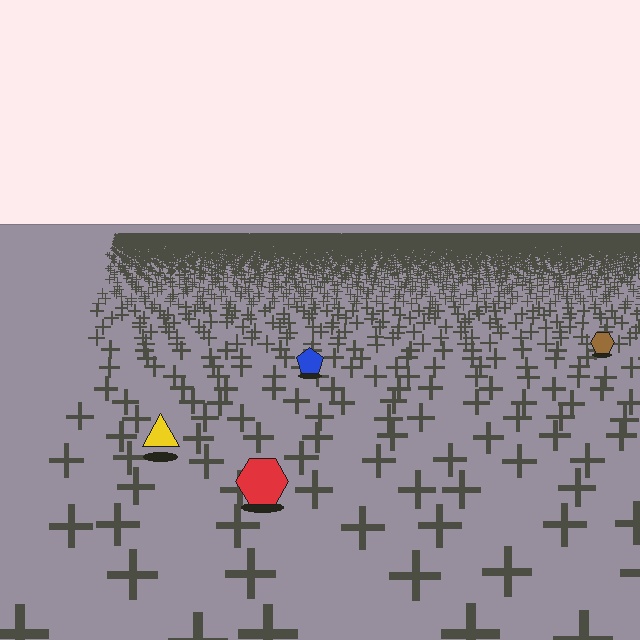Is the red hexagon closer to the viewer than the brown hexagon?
Yes. The red hexagon is closer — you can tell from the texture gradient: the ground texture is coarser near it.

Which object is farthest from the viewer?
The brown hexagon is farthest from the viewer. It appears smaller and the ground texture around it is denser.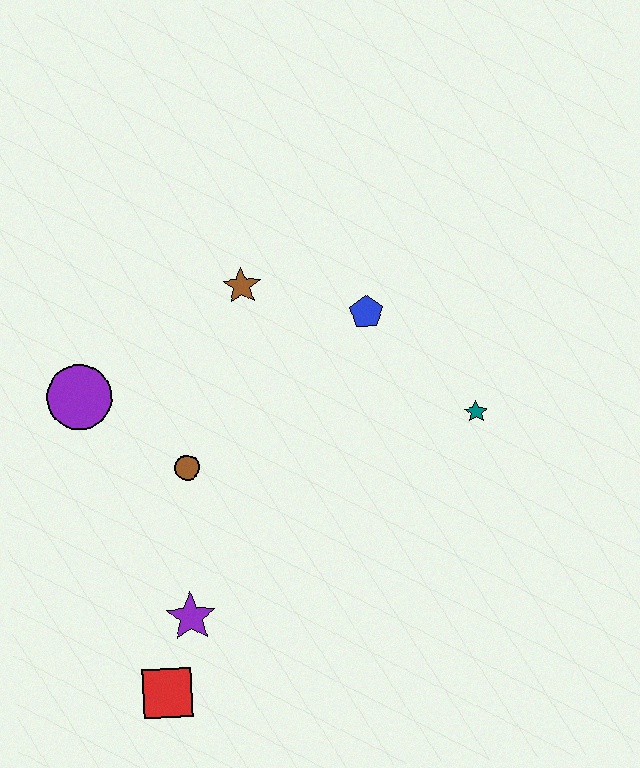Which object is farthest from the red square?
The blue pentagon is farthest from the red square.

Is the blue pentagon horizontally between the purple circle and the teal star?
Yes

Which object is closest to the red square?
The purple star is closest to the red square.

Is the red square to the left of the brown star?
Yes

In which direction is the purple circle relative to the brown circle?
The purple circle is to the left of the brown circle.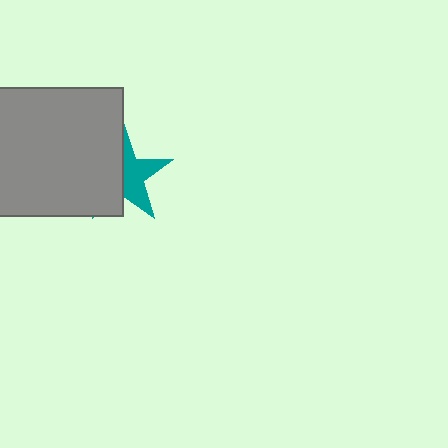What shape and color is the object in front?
The object in front is a gray square.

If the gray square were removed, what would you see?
You would see the complete teal star.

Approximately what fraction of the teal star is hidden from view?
Roughly 50% of the teal star is hidden behind the gray square.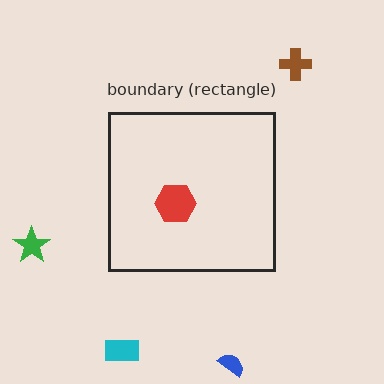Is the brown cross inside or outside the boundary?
Outside.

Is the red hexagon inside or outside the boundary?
Inside.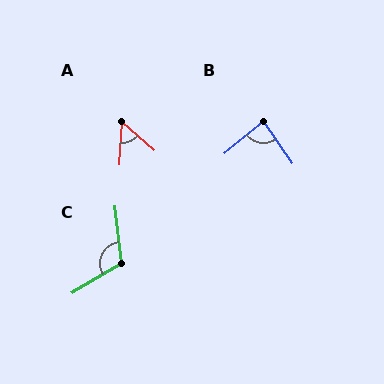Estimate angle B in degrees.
Approximately 85 degrees.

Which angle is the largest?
C, at approximately 114 degrees.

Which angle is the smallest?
A, at approximately 52 degrees.